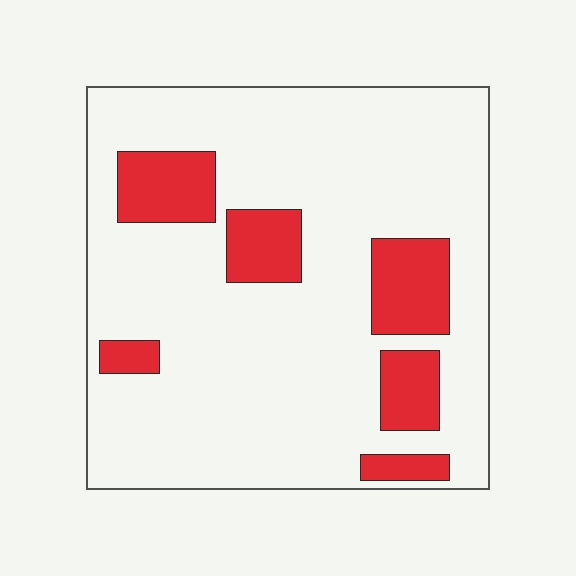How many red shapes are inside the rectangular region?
6.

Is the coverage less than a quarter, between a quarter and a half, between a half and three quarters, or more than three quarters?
Less than a quarter.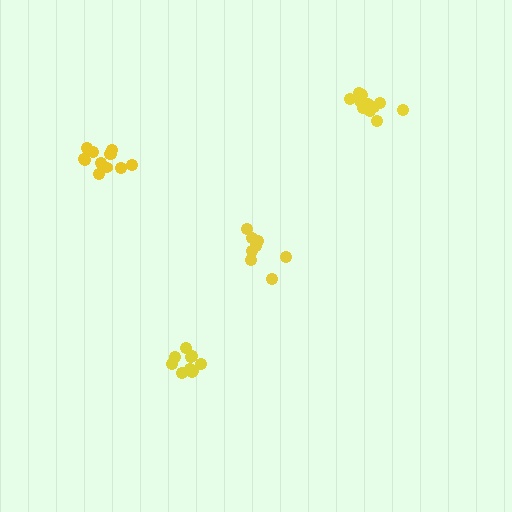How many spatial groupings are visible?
There are 4 spatial groupings.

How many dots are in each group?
Group 1: 8 dots, Group 2: 10 dots, Group 3: 11 dots, Group 4: 12 dots (41 total).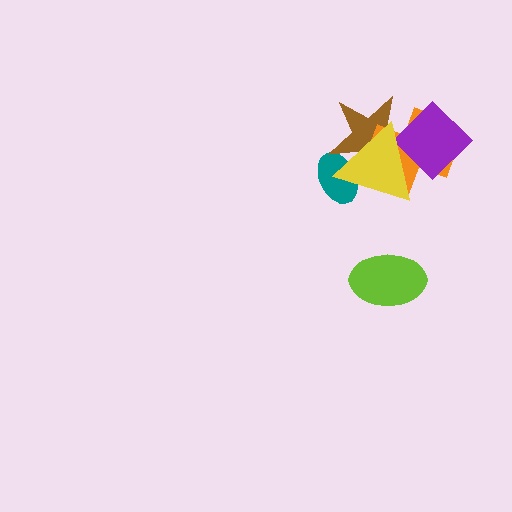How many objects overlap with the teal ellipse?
2 objects overlap with the teal ellipse.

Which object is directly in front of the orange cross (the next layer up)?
The purple diamond is directly in front of the orange cross.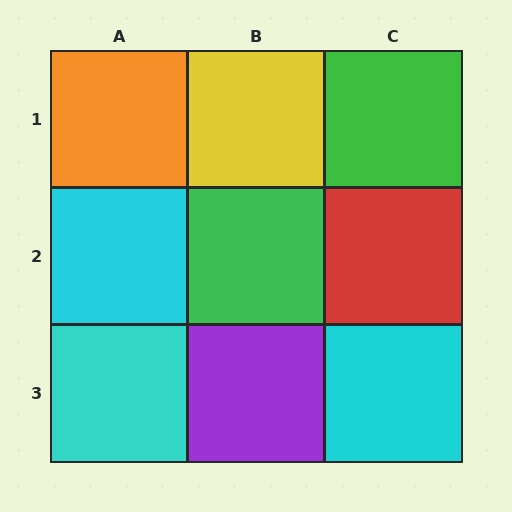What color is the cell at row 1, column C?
Green.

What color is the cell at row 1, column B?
Yellow.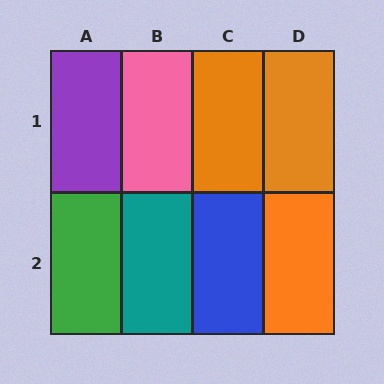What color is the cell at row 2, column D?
Orange.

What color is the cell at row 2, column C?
Blue.